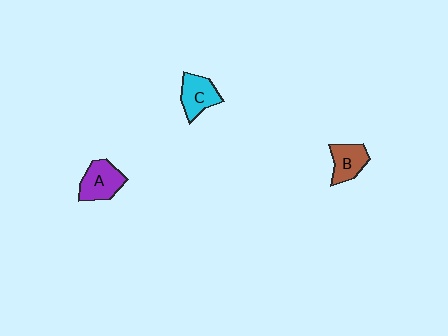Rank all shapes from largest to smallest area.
From largest to smallest: A (purple), C (cyan), B (brown).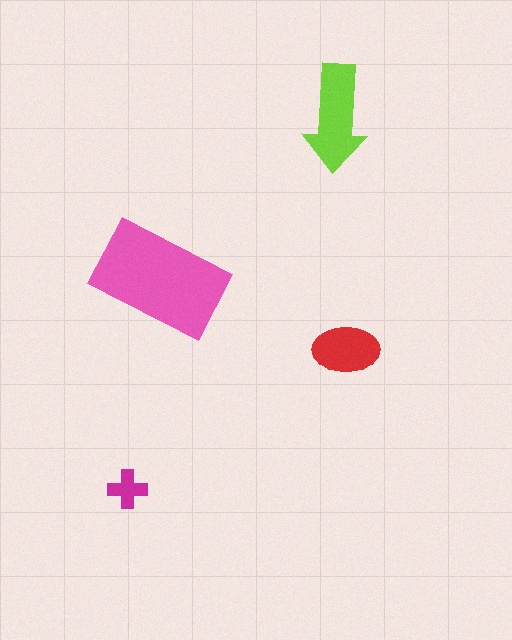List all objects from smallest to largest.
The magenta cross, the red ellipse, the lime arrow, the pink rectangle.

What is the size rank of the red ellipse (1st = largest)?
3rd.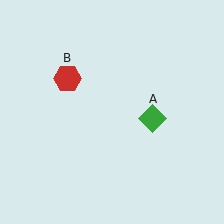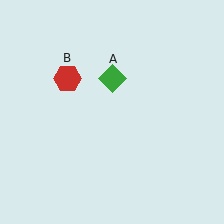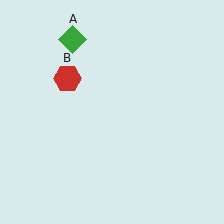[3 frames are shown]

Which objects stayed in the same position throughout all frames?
Red hexagon (object B) remained stationary.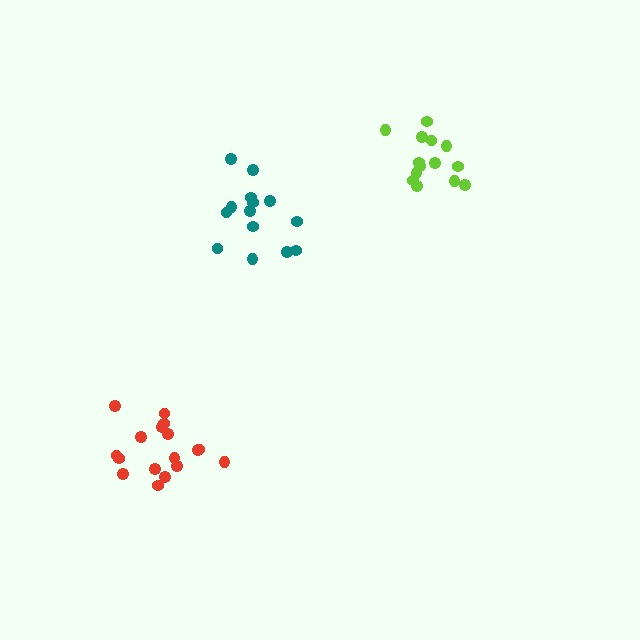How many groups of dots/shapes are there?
There are 3 groups.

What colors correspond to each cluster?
The clusters are colored: lime, red, teal.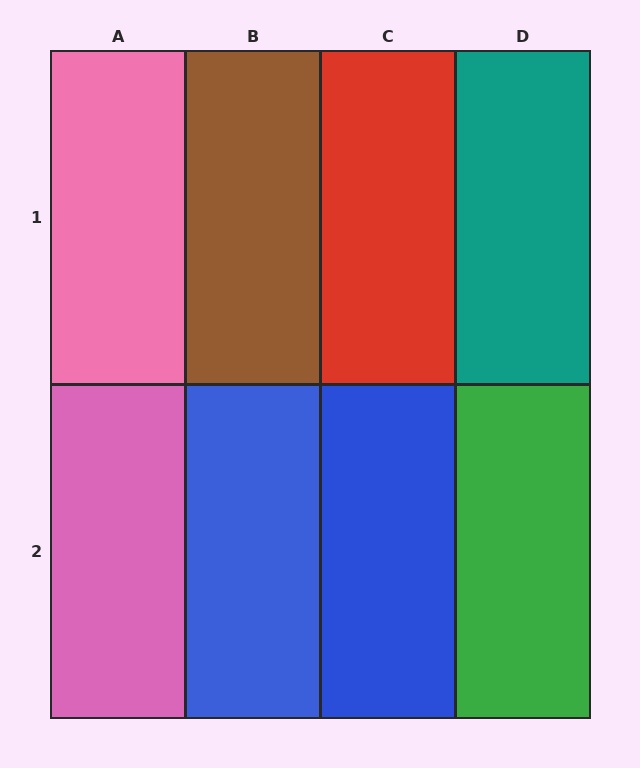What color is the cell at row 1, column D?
Teal.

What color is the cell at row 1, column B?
Brown.